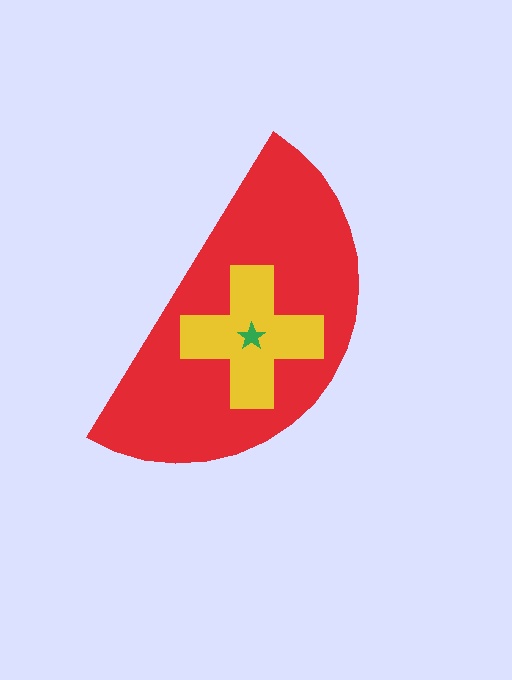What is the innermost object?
The green star.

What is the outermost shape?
The red semicircle.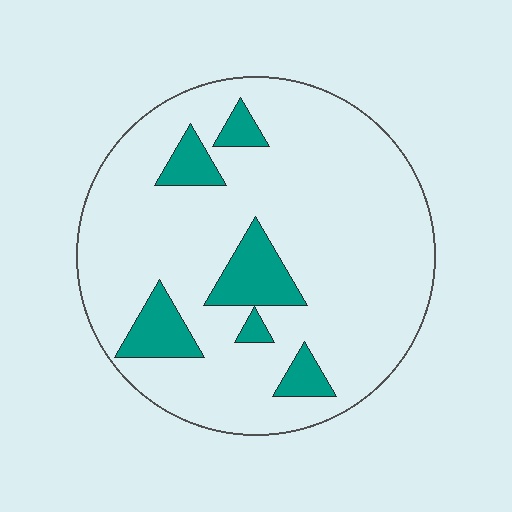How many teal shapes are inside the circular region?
6.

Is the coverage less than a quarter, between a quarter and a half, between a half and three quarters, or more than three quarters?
Less than a quarter.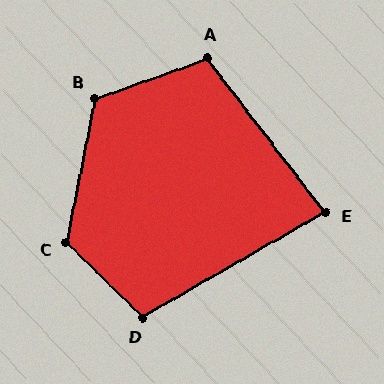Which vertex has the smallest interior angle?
E, at approximately 83 degrees.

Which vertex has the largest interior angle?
C, at approximately 124 degrees.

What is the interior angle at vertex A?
Approximately 107 degrees (obtuse).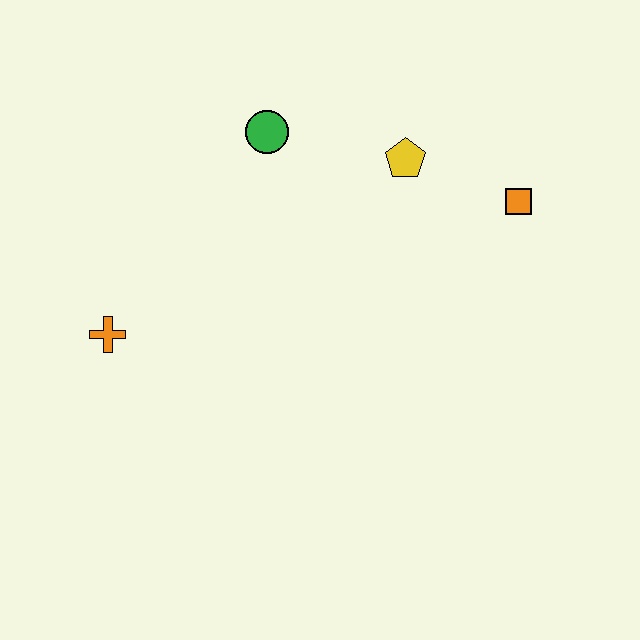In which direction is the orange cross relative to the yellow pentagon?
The orange cross is to the left of the yellow pentagon.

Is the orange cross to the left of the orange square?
Yes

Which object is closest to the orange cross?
The green circle is closest to the orange cross.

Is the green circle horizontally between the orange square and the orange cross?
Yes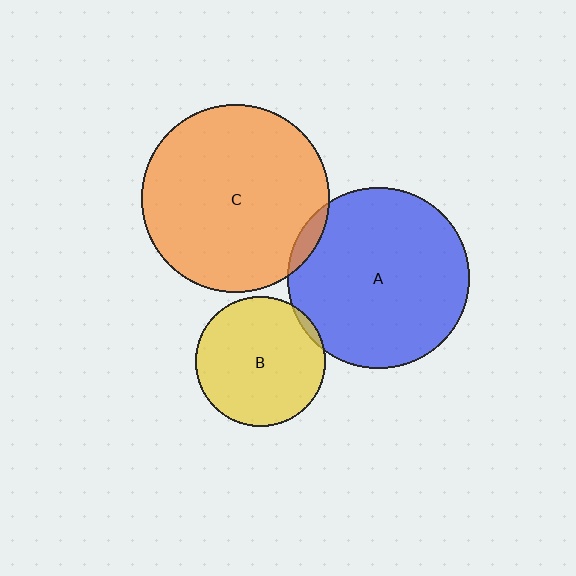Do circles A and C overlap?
Yes.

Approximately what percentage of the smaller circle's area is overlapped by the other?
Approximately 5%.